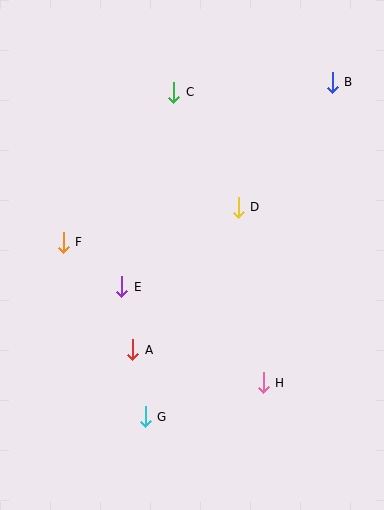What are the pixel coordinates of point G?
Point G is at (145, 417).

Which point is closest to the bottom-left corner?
Point G is closest to the bottom-left corner.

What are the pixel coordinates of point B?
Point B is at (332, 82).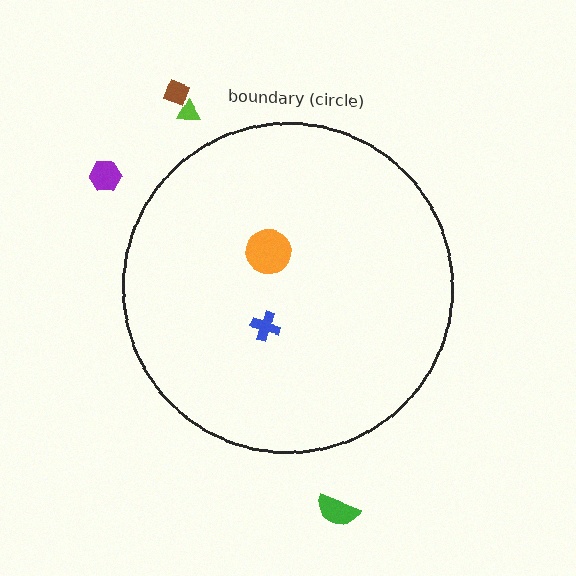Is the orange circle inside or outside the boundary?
Inside.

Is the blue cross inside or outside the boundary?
Inside.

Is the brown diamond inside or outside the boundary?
Outside.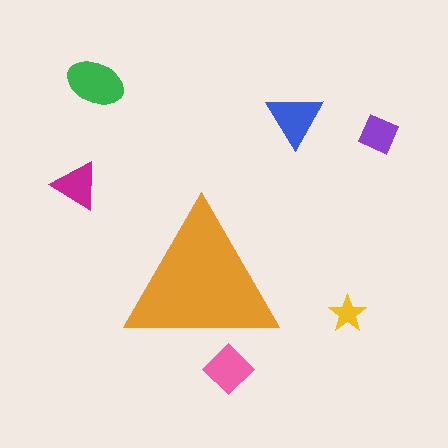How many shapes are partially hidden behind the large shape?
1 shape is partially hidden.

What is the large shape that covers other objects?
An orange triangle.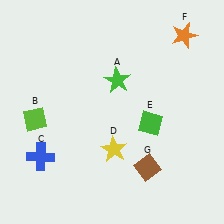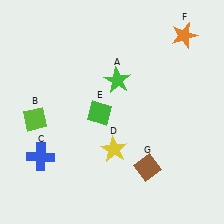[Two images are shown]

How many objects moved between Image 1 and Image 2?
1 object moved between the two images.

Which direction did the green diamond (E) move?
The green diamond (E) moved left.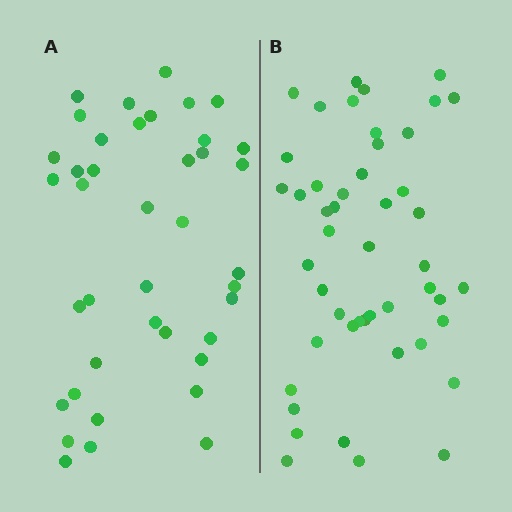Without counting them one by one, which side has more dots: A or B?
Region B (the right region) has more dots.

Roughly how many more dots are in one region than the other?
Region B has roughly 8 or so more dots than region A.